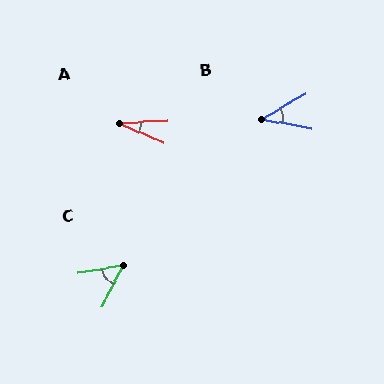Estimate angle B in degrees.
Approximately 40 degrees.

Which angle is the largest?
C, at approximately 53 degrees.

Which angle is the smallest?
A, at approximately 27 degrees.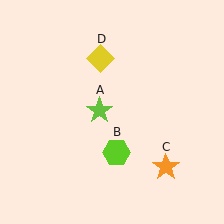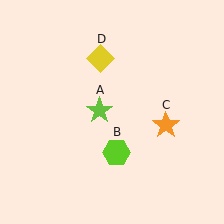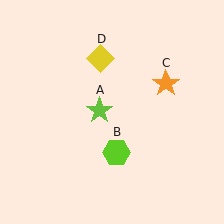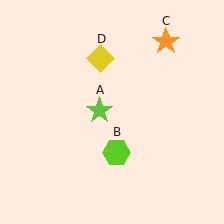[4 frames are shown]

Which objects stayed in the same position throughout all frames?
Lime star (object A) and lime hexagon (object B) and yellow diamond (object D) remained stationary.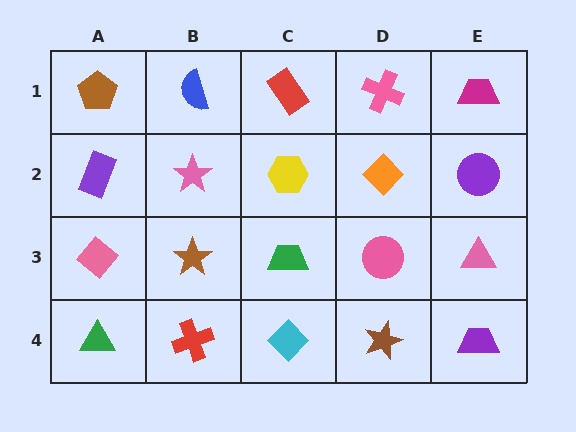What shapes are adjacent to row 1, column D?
An orange diamond (row 2, column D), a red rectangle (row 1, column C), a magenta trapezoid (row 1, column E).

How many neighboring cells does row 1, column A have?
2.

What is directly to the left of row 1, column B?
A brown pentagon.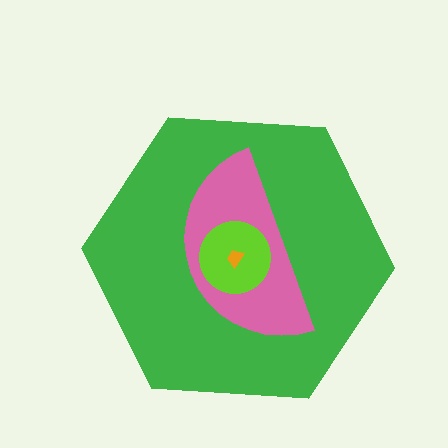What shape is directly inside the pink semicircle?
The lime circle.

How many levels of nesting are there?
4.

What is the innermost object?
The orange trapezoid.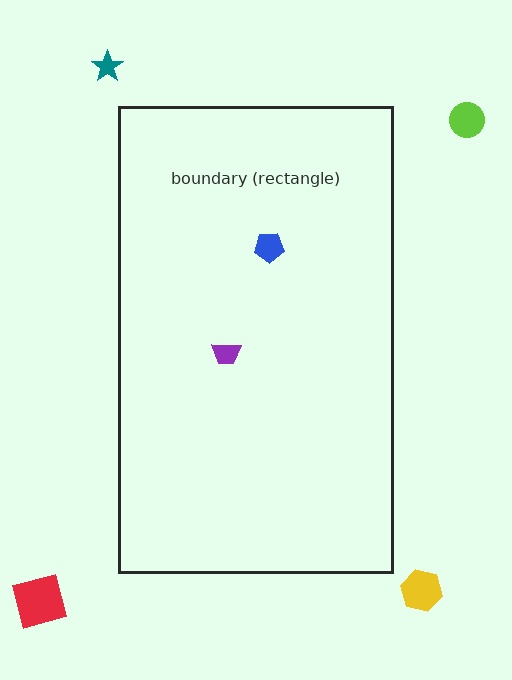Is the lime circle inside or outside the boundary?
Outside.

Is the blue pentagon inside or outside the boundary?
Inside.